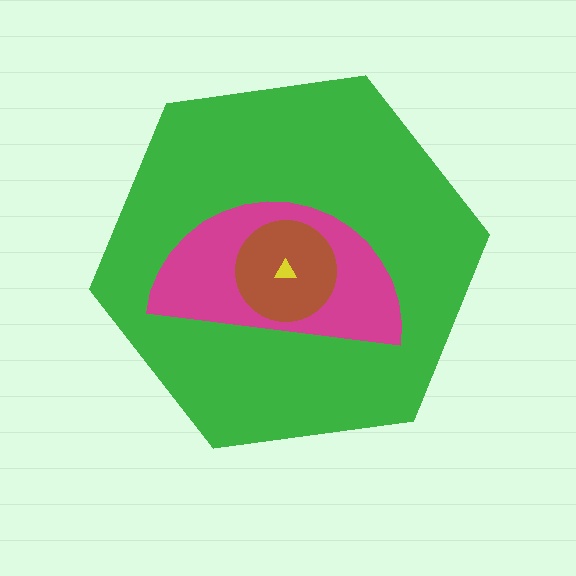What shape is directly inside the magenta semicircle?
The brown circle.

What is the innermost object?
The yellow triangle.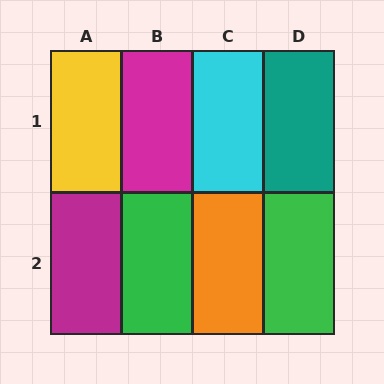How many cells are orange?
1 cell is orange.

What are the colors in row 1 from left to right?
Yellow, magenta, cyan, teal.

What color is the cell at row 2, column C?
Orange.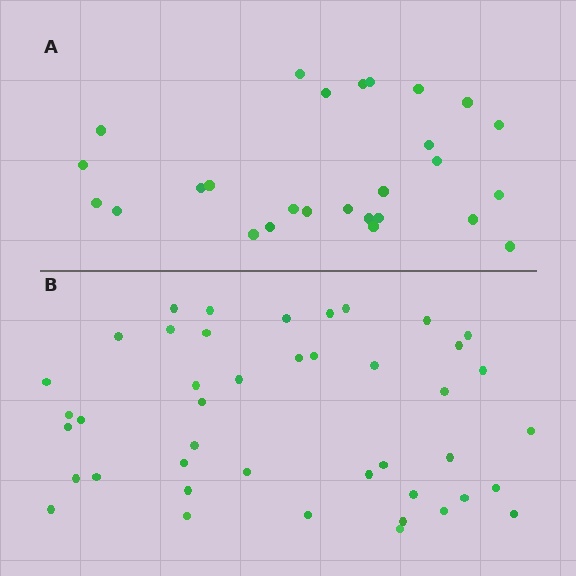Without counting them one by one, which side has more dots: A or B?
Region B (the bottom region) has more dots.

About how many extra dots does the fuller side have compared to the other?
Region B has approximately 15 more dots than region A.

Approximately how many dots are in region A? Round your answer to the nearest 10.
About 30 dots. (The exact count is 27, which rounds to 30.)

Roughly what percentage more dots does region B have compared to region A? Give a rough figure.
About 60% more.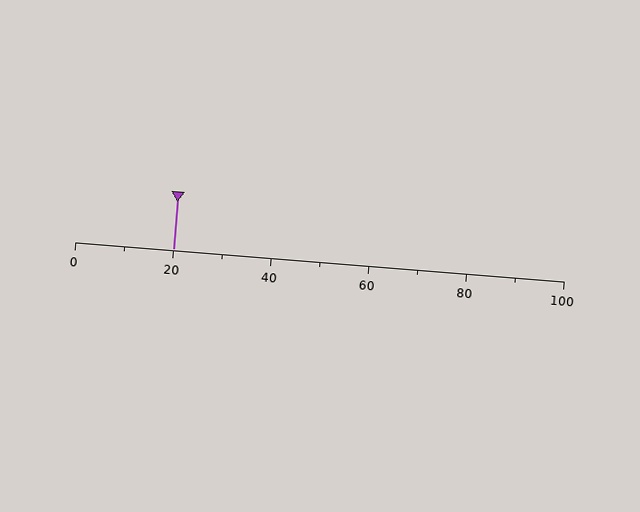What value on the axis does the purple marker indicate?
The marker indicates approximately 20.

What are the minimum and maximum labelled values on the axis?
The axis runs from 0 to 100.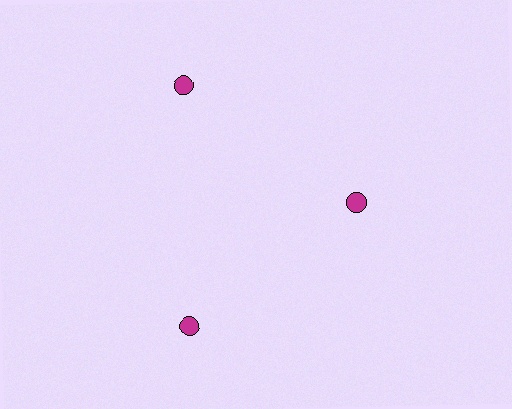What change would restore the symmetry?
The symmetry would be restored by moving it outward, back onto the ring so that all 3 circles sit at equal angles and equal distance from the center.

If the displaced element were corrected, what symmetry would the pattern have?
It would have 3-fold rotational symmetry — the pattern would map onto itself every 120 degrees.